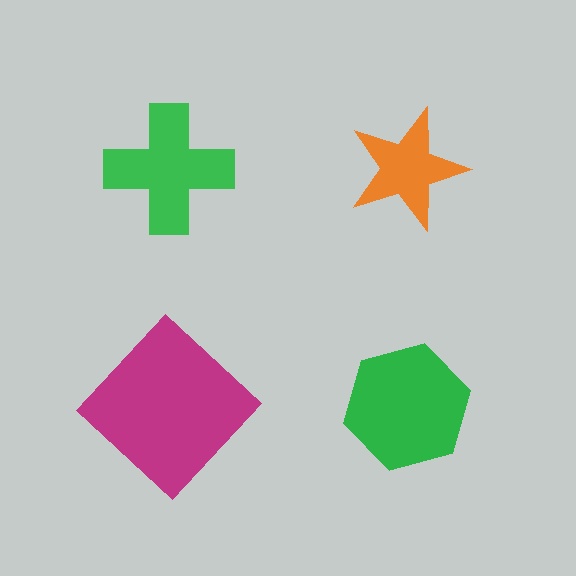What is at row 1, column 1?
A green cross.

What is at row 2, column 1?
A magenta diamond.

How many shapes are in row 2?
2 shapes.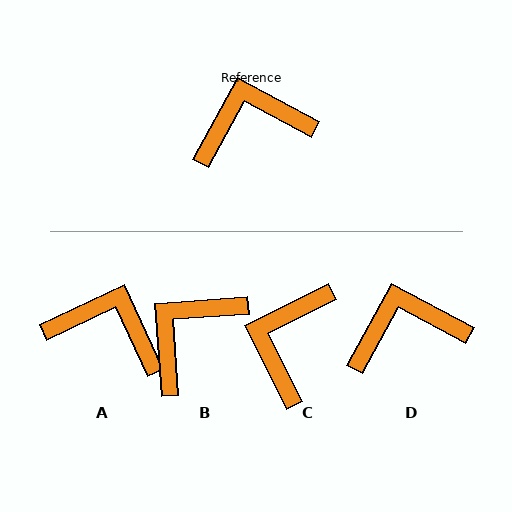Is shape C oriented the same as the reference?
No, it is off by about 55 degrees.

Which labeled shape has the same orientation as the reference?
D.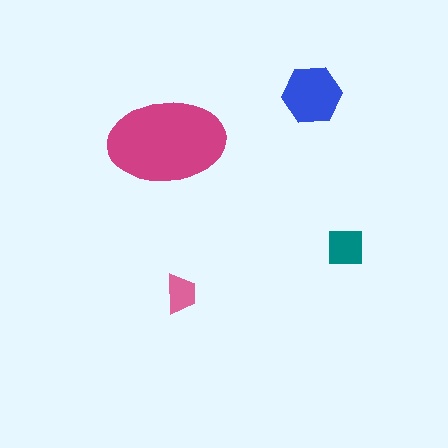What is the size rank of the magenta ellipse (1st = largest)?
1st.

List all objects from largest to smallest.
The magenta ellipse, the blue hexagon, the teal square, the pink trapezoid.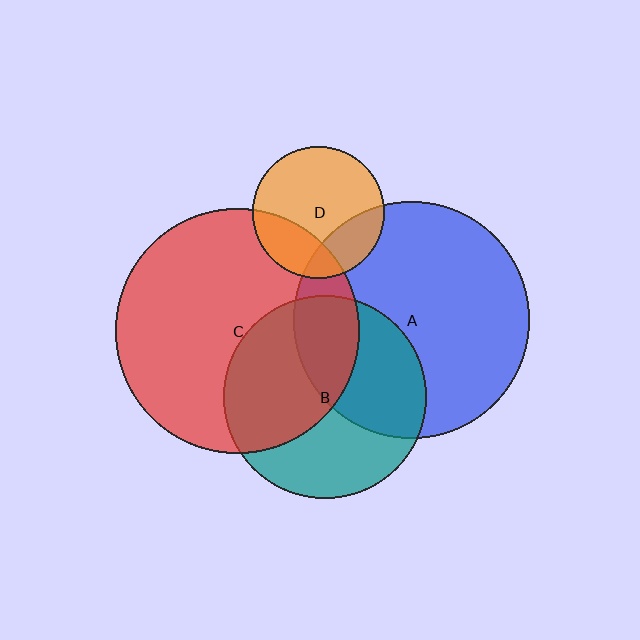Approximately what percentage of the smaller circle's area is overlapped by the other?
Approximately 25%.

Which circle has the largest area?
Circle C (red).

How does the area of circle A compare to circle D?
Approximately 3.2 times.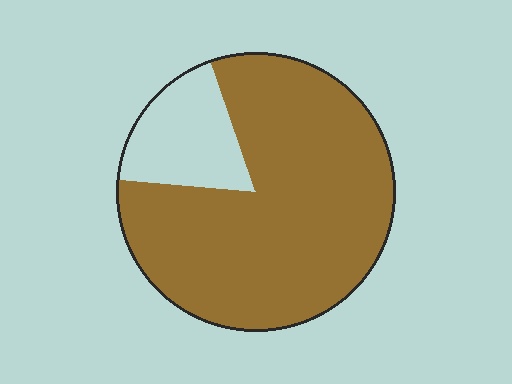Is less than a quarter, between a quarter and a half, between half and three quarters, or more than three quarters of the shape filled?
More than three quarters.